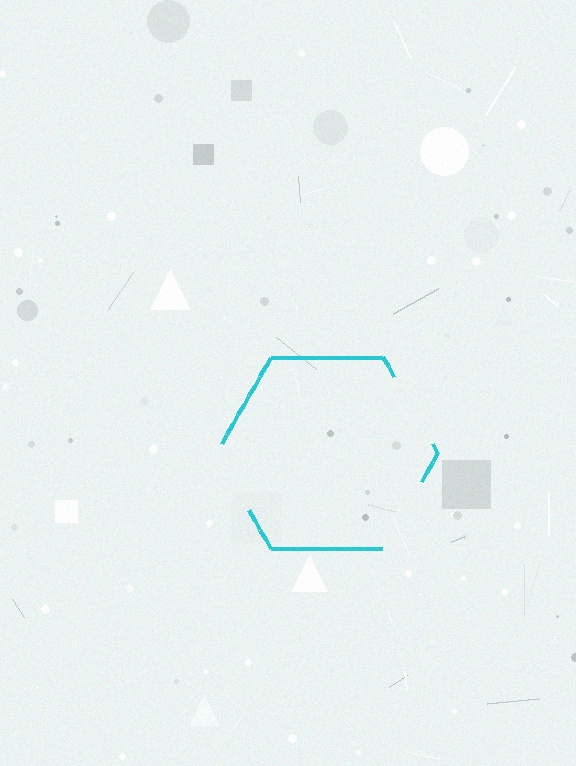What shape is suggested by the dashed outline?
The dashed outline suggests a hexagon.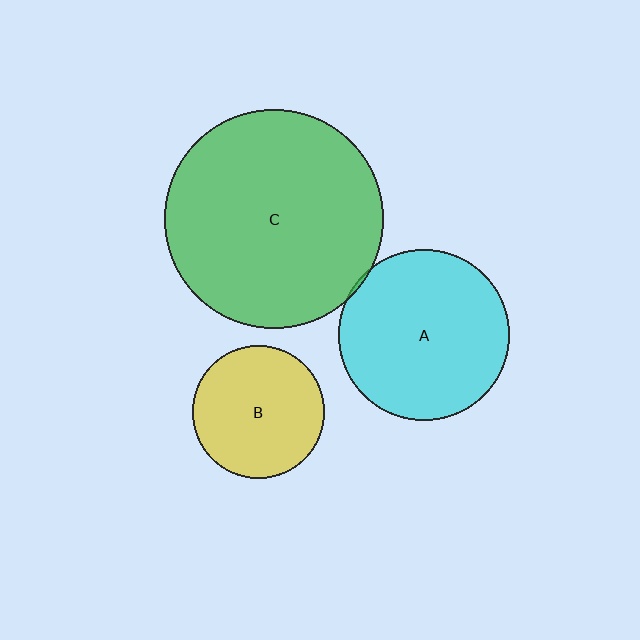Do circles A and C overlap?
Yes.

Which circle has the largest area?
Circle C (green).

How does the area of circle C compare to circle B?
Approximately 2.7 times.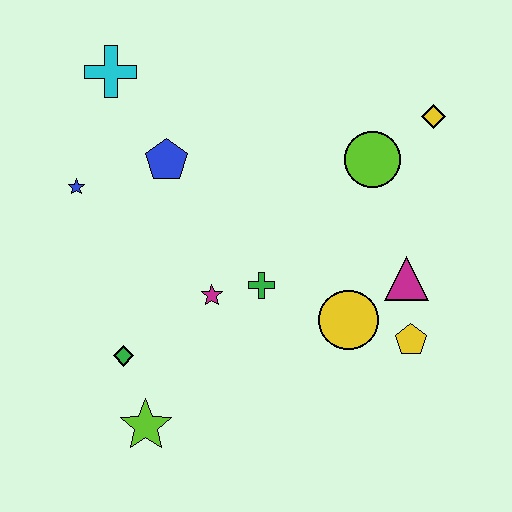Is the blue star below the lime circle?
Yes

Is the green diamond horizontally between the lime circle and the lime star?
No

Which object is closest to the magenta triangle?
The yellow pentagon is closest to the magenta triangle.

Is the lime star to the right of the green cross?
No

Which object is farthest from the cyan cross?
The yellow pentagon is farthest from the cyan cross.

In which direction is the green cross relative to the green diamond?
The green cross is to the right of the green diamond.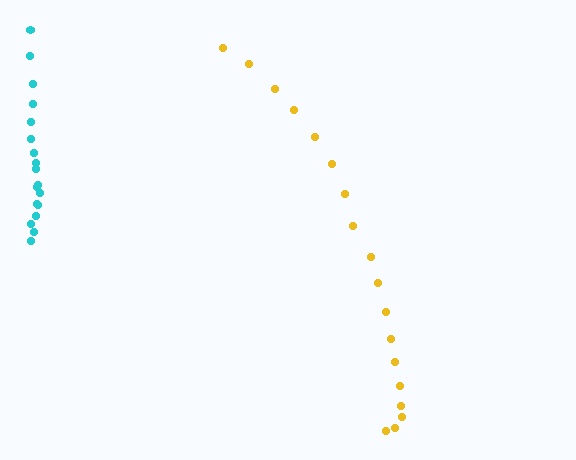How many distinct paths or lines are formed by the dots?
There are 2 distinct paths.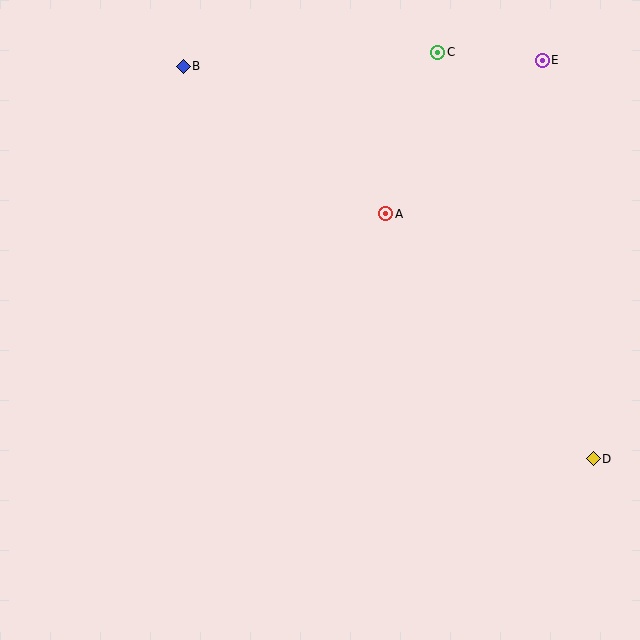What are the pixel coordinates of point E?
Point E is at (542, 60).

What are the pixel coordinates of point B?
Point B is at (183, 66).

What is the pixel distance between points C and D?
The distance between C and D is 435 pixels.